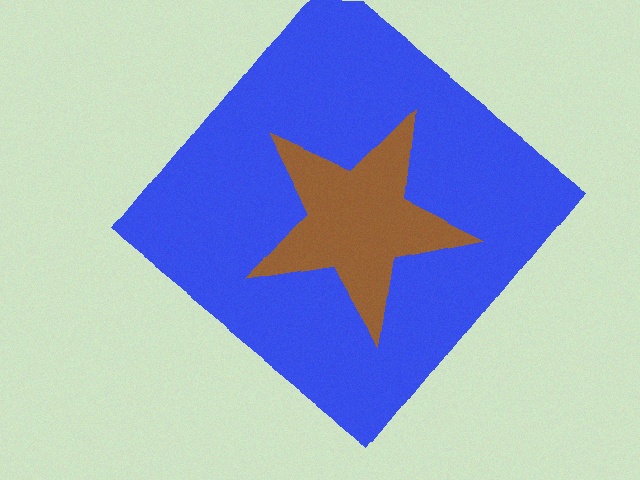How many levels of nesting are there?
2.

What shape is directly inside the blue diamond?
The brown star.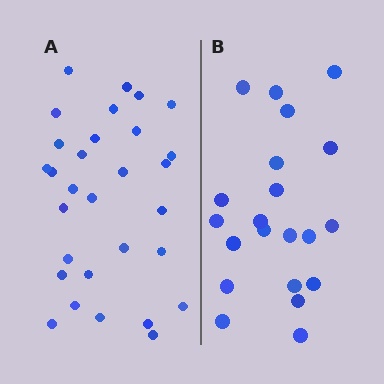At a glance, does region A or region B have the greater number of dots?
Region A (the left region) has more dots.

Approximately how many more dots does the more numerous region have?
Region A has roughly 8 or so more dots than region B.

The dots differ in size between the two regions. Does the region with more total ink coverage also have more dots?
No. Region B has more total ink coverage because its dots are larger, but region A actually contains more individual dots. Total area can be misleading — the number of items is what matters here.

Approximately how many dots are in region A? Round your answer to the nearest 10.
About 30 dots.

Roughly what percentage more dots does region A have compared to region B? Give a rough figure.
About 45% more.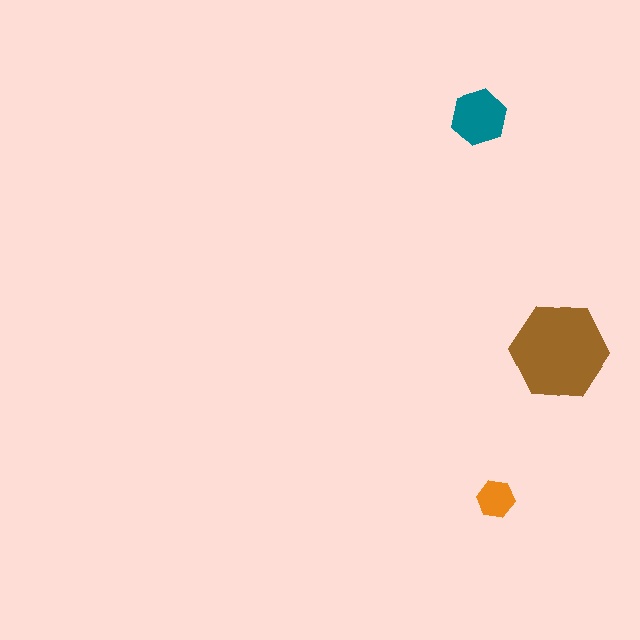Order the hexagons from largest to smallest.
the brown one, the teal one, the orange one.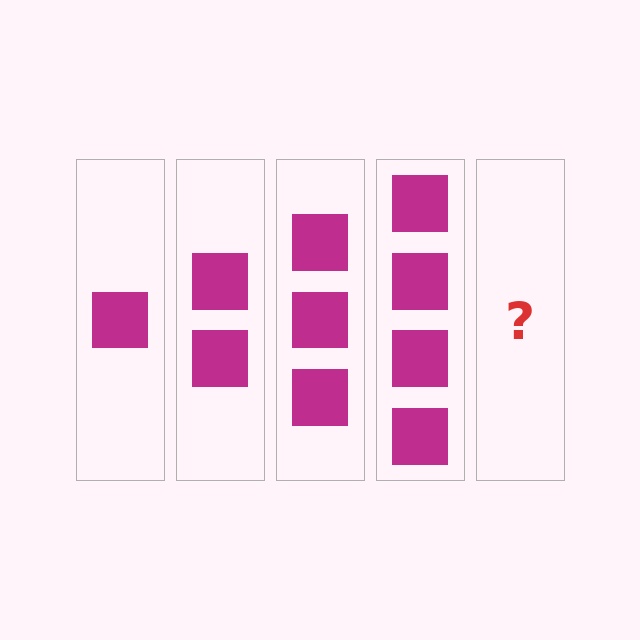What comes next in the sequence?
The next element should be 5 squares.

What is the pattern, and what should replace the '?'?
The pattern is that each step adds one more square. The '?' should be 5 squares.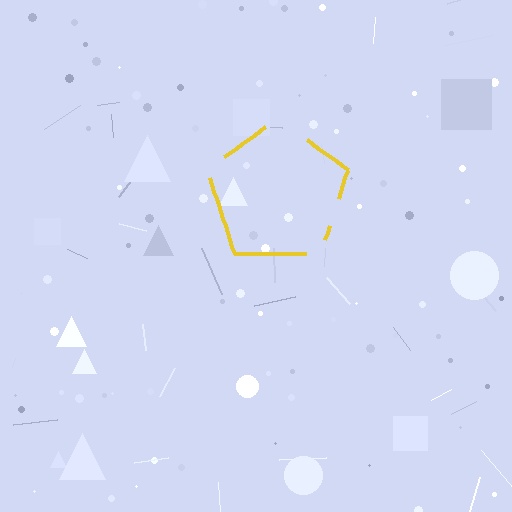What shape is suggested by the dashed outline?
The dashed outline suggests a pentagon.